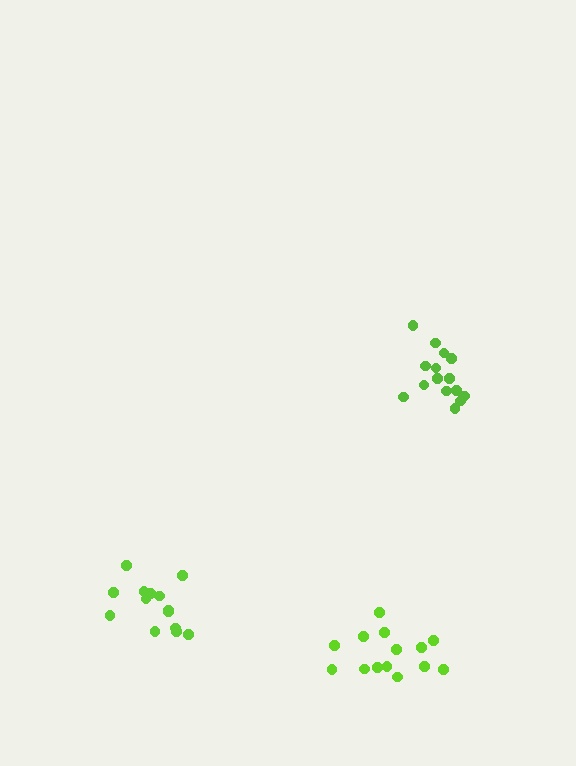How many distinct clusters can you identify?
There are 3 distinct clusters.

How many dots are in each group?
Group 1: 14 dots, Group 2: 14 dots, Group 3: 15 dots (43 total).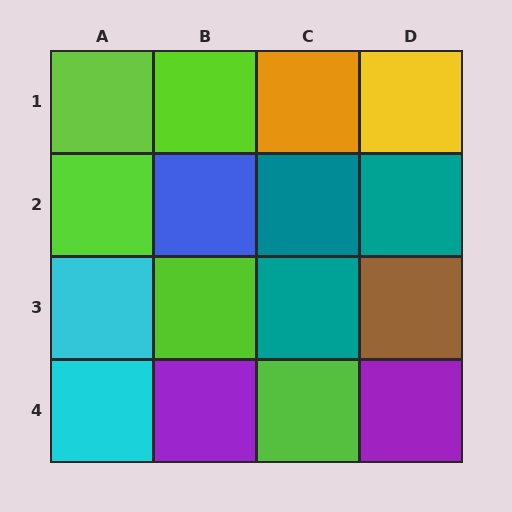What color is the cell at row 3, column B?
Lime.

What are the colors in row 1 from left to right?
Lime, lime, orange, yellow.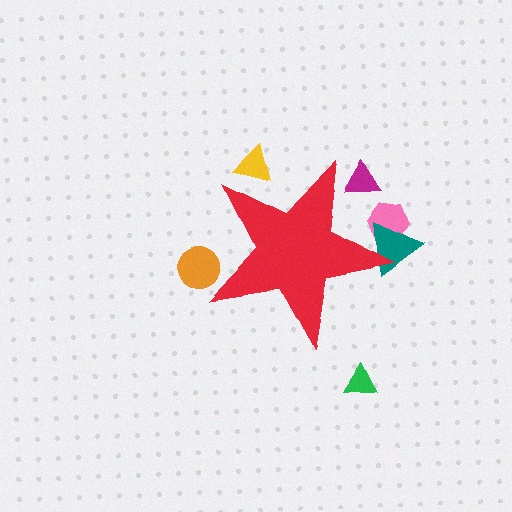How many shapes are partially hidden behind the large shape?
5 shapes are partially hidden.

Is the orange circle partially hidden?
Yes, the orange circle is partially hidden behind the red star.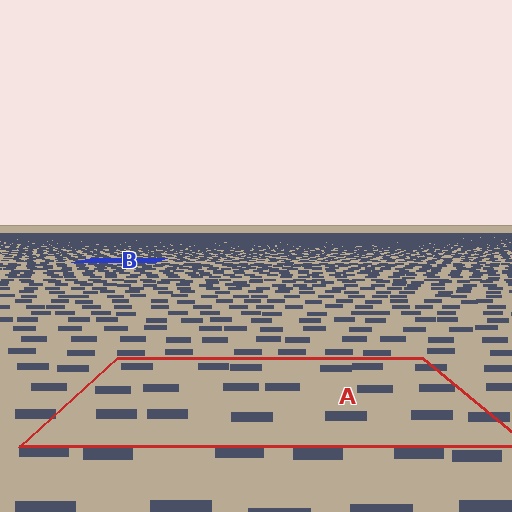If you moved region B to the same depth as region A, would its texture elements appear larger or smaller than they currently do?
They would appear larger. At a closer depth, the same texture elements are projected at a bigger on-screen size.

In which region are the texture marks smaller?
The texture marks are smaller in region B, because it is farther away.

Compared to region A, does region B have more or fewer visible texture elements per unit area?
Region B has more texture elements per unit area — they are packed more densely because it is farther away.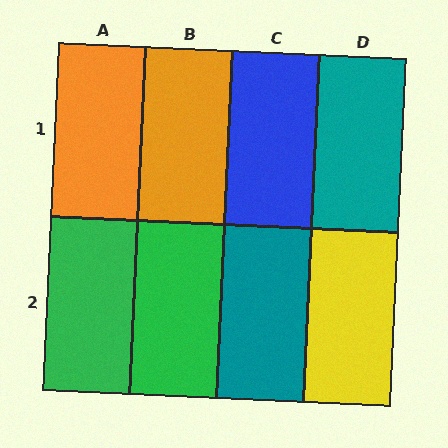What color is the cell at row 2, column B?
Green.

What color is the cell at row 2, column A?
Green.